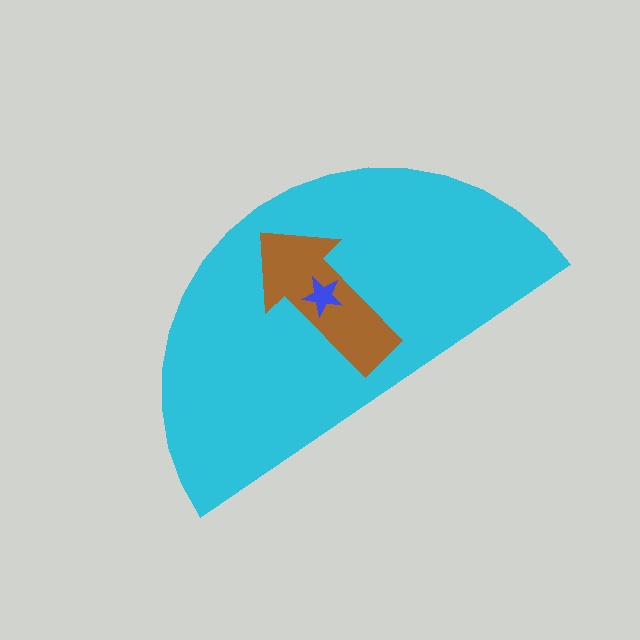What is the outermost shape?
The cyan semicircle.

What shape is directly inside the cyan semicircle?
The brown arrow.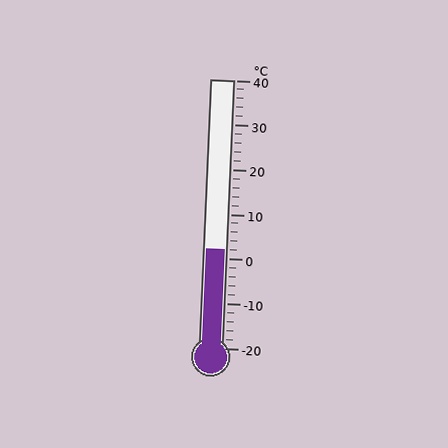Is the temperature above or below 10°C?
The temperature is below 10°C.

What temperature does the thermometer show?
The thermometer shows approximately 2°C.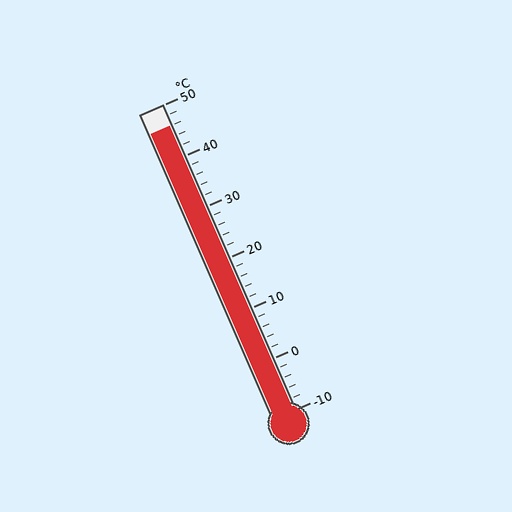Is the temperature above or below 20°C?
The temperature is above 20°C.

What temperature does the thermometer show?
The thermometer shows approximately 46°C.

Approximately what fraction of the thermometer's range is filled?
The thermometer is filled to approximately 95% of its range.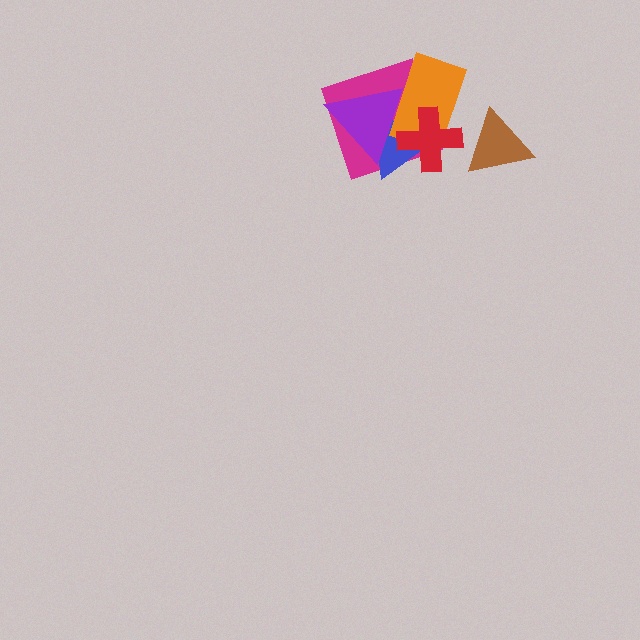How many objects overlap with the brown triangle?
0 objects overlap with the brown triangle.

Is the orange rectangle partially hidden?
Yes, it is partially covered by another shape.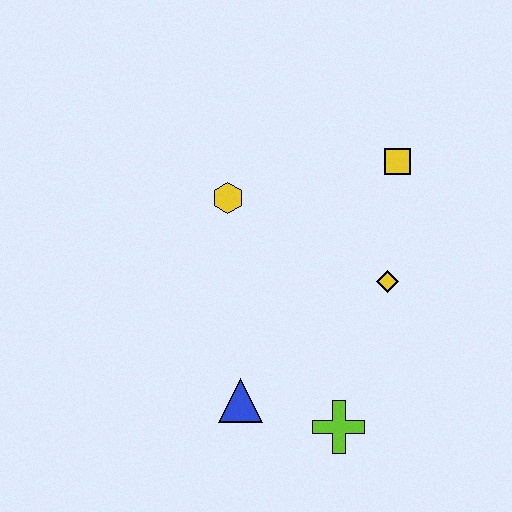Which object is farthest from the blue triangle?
The yellow square is farthest from the blue triangle.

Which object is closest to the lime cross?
The blue triangle is closest to the lime cross.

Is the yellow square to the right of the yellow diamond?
Yes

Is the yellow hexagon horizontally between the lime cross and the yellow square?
No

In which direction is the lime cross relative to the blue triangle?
The lime cross is to the right of the blue triangle.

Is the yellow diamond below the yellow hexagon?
Yes